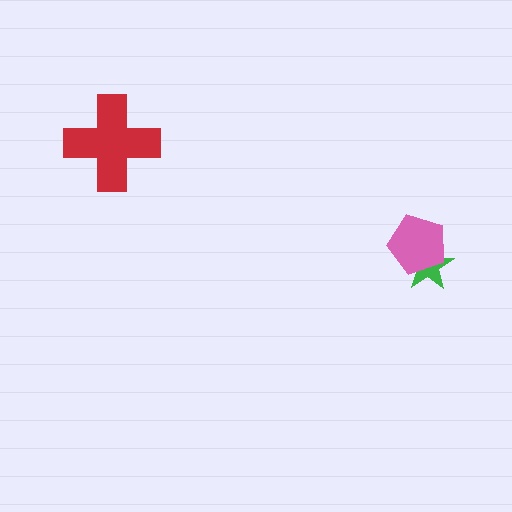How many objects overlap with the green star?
1 object overlaps with the green star.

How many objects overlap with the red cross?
0 objects overlap with the red cross.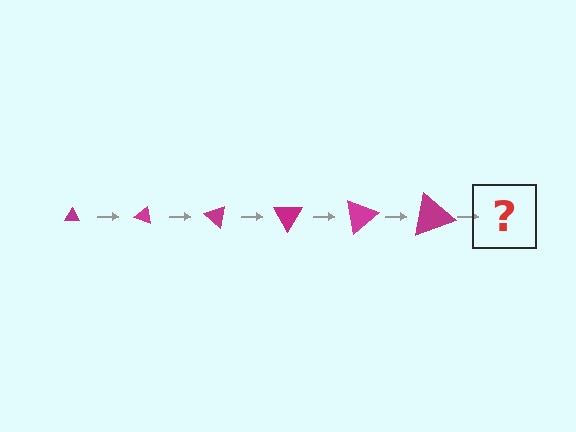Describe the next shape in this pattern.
It should be a triangle, larger than the previous one and rotated 120 degrees from the start.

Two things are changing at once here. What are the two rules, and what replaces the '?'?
The two rules are that the triangle grows larger each step and it rotates 20 degrees each step. The '?' should be a triangle, larger than the previous one and rotated 120 degrees from the start.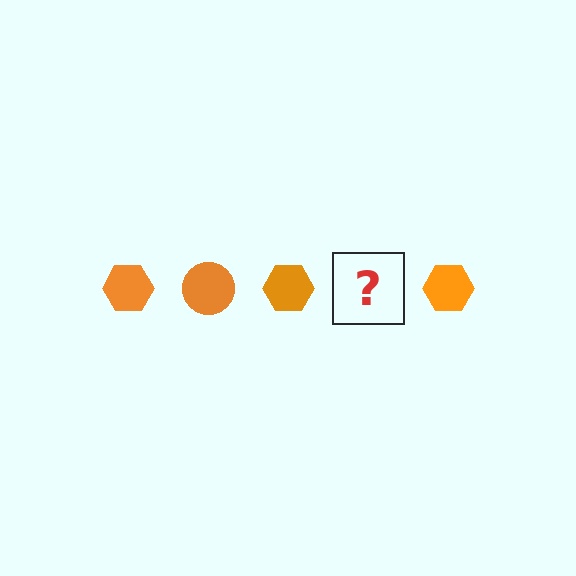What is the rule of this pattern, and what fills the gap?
The rule is that the pattern cycles through hexagon, circle shapes in orange. The gap should be filled with an orange circle.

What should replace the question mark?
The question mark should be replaced with an orange circle.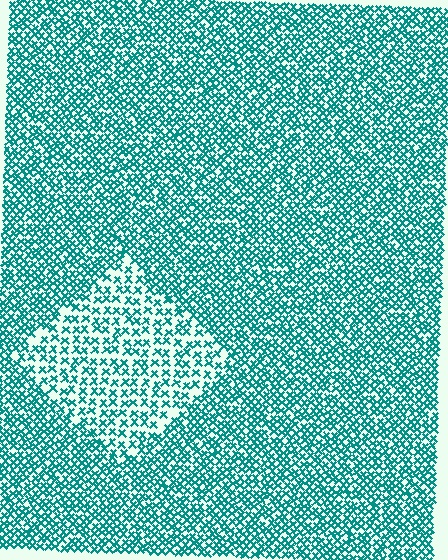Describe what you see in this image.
The image contains small teal elements arranged at two different densities. A diamond-shaped region is visible where the elements are less densely packed than the surrounding area.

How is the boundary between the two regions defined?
The boundary is defined by a change in element density (approximately 1.8x ratio). All elements are the same color, size, and shape.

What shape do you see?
I see a diamond.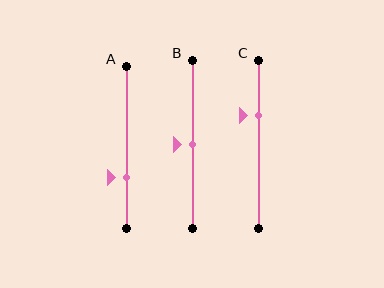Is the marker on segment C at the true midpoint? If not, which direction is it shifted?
No, the marker on segment C is shifted upward by about 17% of the segment length.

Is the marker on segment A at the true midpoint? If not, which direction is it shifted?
No, the marker on segment A is shifted downward by about 19% of the segment length.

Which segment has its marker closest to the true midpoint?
Segment B has its marker closest to the true midpoint.